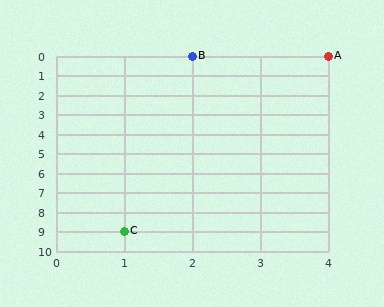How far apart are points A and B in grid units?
Points A and B are 2 columns apart.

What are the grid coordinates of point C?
Point C is at grid coordinates (1, 9).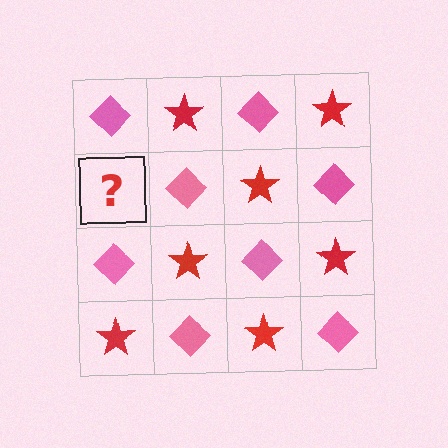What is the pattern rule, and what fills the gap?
The rule is that it alternates pink diamond and red star in a checkerboard pattern. The gap should be filled with a red star.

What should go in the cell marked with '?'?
The missing cell should contain a red star.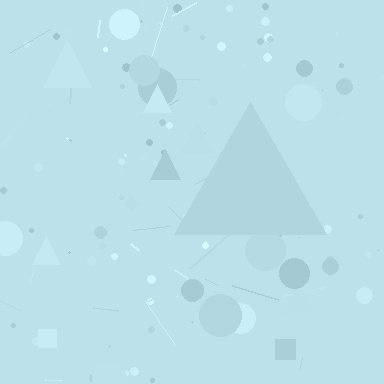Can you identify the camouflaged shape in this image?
The camouflaged shape is a triangle.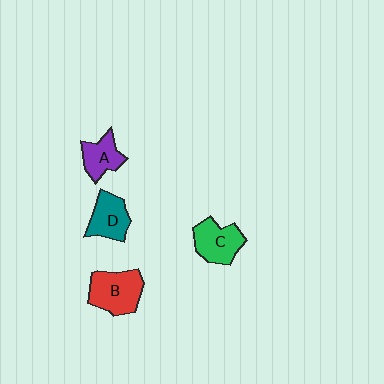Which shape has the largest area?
Shape B (red).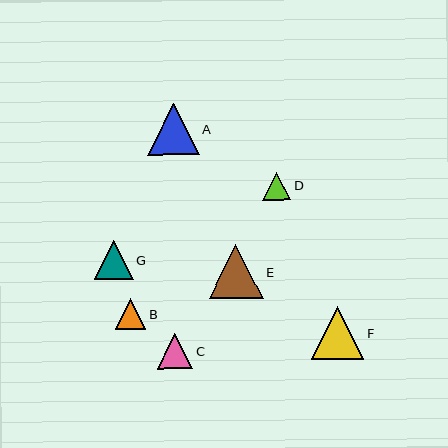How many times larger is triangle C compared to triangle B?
Triangle C is approximately 1.2 times the size of triangle B.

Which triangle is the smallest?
Triangle D is the smallest with a size of approximately 28 pixels.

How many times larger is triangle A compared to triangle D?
Triangle A is approximately 1.8 times the size of triangle D.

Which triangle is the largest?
Triangle E is the largest with a size of approximately 55 pixels.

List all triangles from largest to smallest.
From largest to smallest: E, F, A, G, C, B, D.